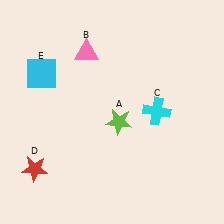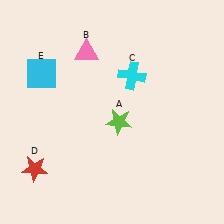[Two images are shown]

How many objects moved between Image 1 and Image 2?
1 object moved between the two images.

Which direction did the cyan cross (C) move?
The cyan cross (C) moved up.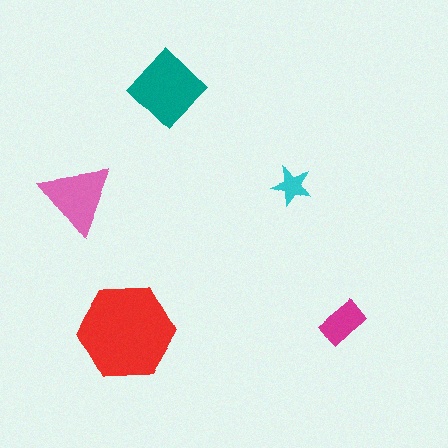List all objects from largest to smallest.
The red hexagon, the teal diamond, the pink triangle, the magenta rectangle, the cyan star.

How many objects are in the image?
There are 5 objects in the image.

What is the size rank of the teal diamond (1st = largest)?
2nd.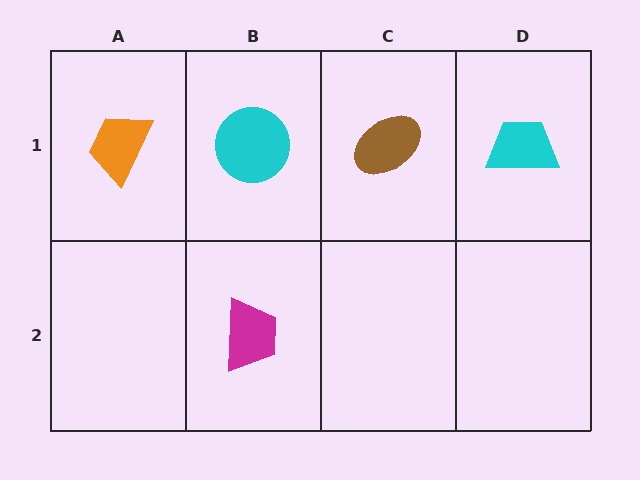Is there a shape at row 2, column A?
No, that cell is empty.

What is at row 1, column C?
A brown ellipse.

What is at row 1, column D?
A cyan trapezoid.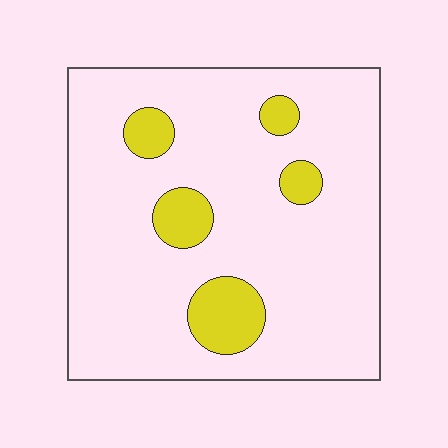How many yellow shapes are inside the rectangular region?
5.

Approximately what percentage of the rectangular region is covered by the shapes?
Approximately 15%.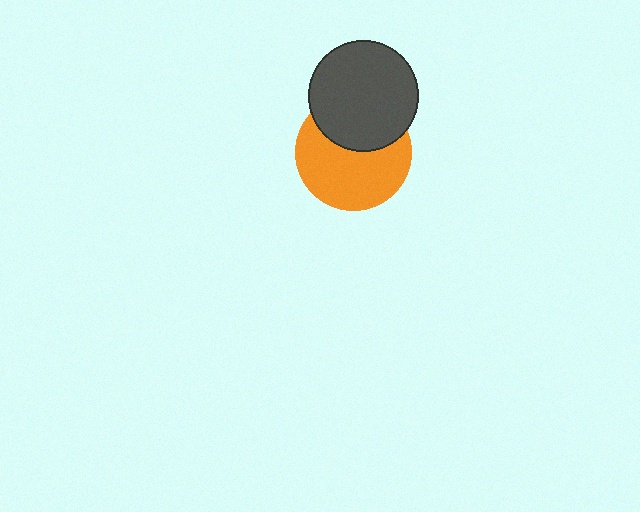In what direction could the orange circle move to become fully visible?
The orange circle could move down. That would shift it out from behind the dark gray circle entirely.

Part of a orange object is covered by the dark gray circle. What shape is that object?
It is a circle.